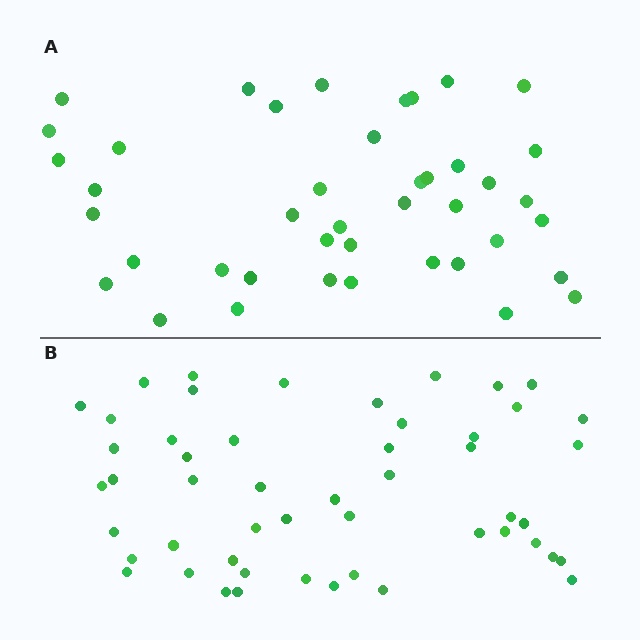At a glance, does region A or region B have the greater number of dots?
Region B (the bottom region) has more dots.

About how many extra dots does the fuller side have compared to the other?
Region B has roughly 8 or so more dots than region A.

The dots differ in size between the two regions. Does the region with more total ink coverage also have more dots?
No. Region A has more total ink coverage because its dots are larger, but region B actually contains more individual dots. Total area can be misleading — the number of items is what matters here.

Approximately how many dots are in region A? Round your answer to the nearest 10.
About 40 dots. (The exact count is 42, which rounds to 40.)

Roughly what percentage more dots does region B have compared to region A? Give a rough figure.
About 20% more.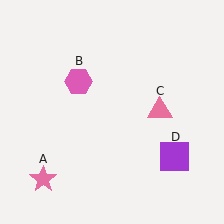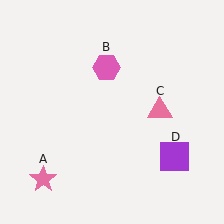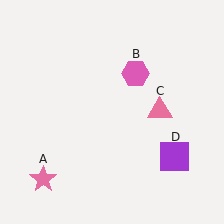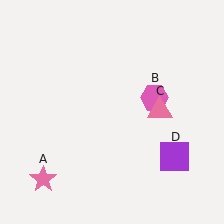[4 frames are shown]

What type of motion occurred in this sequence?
The pink hexagon (object B) rotated clockwise around the center of the scene.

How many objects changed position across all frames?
1 object changed position: pink hexagon (object B).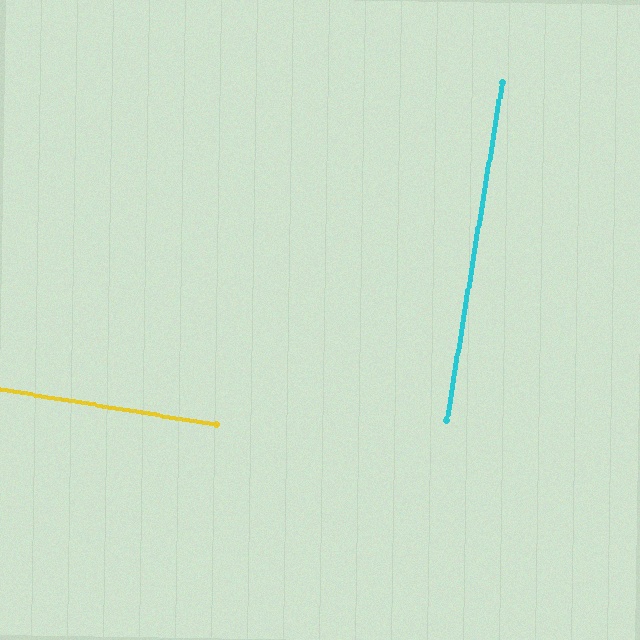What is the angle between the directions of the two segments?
Approximately 90 degrees.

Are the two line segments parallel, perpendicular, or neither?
Perpendicular — they meet at approximately 90°.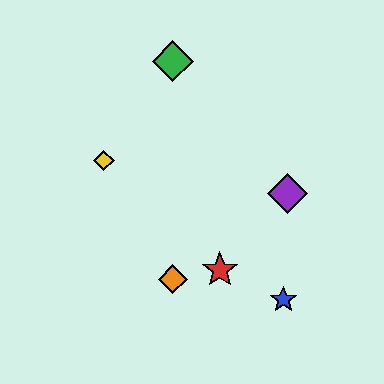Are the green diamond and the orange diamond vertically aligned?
Yes, both are at x≈173.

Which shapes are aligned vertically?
The green diamond, the orange diamond are aligned vertically.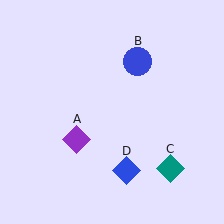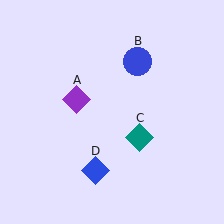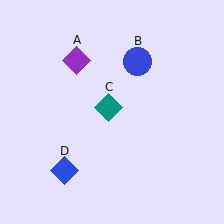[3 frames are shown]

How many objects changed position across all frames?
3 objects changed position: purple diamond (object A), teal diamond (object C), blue diamond (object D).